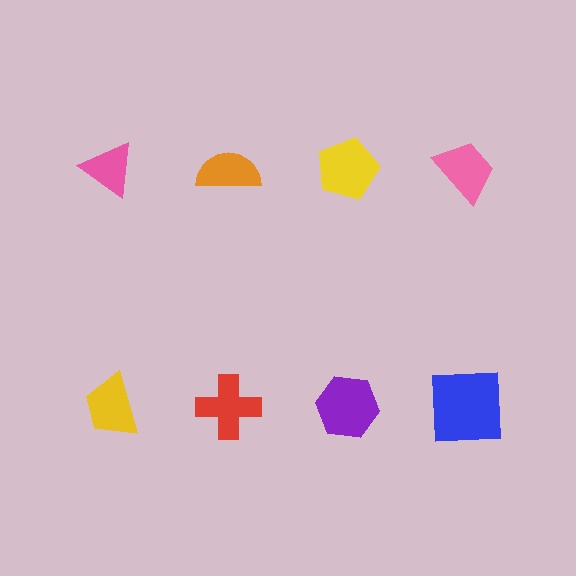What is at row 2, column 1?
A yellow trapezoid.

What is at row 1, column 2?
An orange semicircle.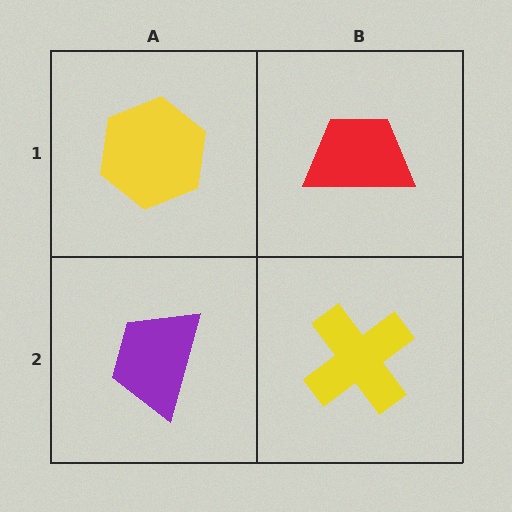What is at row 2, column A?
A purple trapezoid.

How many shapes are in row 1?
2 shapes.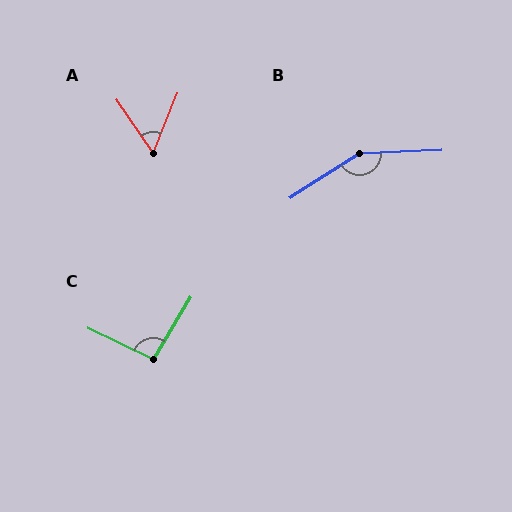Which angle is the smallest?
A, at approximately 56 degrees.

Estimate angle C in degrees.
Approximately 95 degrees.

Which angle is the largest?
B, at approximately 150 degrees.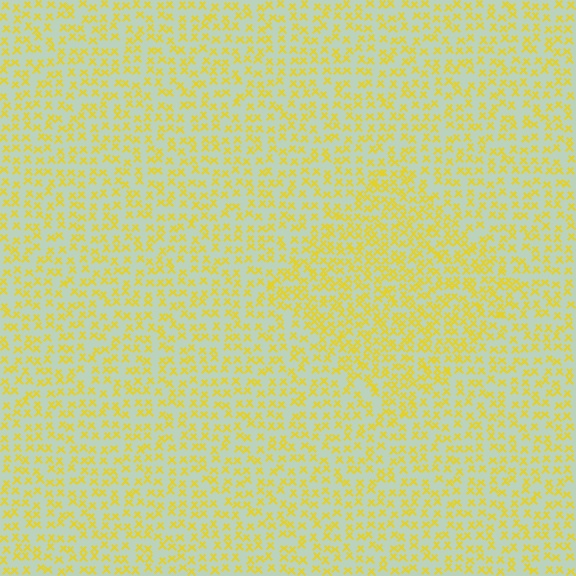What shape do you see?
I see a diamond.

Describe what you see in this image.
The image contains small yellow elements arranged at two different densities. A diamond-shaped region is visible where the elements are more densely packed than the surrounding area.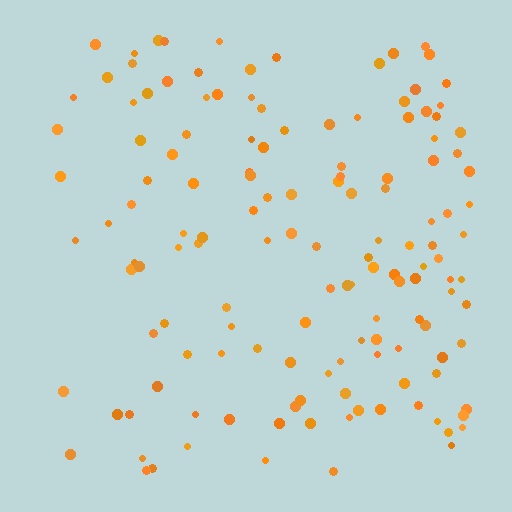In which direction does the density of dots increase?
From left to right, with the right side densest.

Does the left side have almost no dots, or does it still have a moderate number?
Still a moderate number, just noticeably fewer than the right.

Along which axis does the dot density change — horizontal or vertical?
Horizontal.